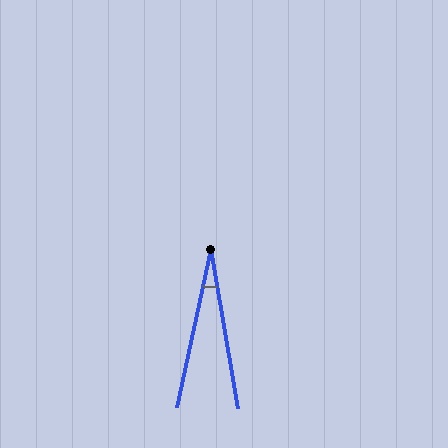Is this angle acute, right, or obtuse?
It is acute.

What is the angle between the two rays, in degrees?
Approximately 22 degrees.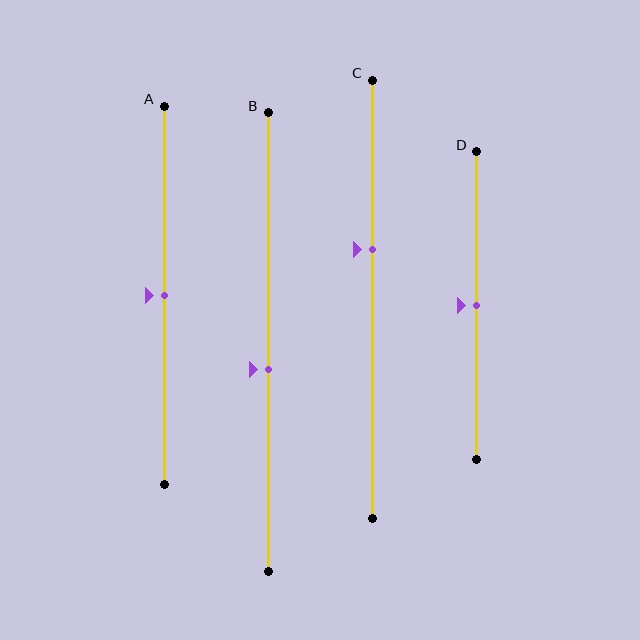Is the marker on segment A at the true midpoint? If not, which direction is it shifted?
Yes, the marker on segment A is at the true midpoint.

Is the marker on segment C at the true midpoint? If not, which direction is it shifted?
No, the marker on segment C is shifted upward by about 11% of the segment length.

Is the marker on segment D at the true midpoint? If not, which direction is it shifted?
Yes, the marker on segment D is at the true midpoint.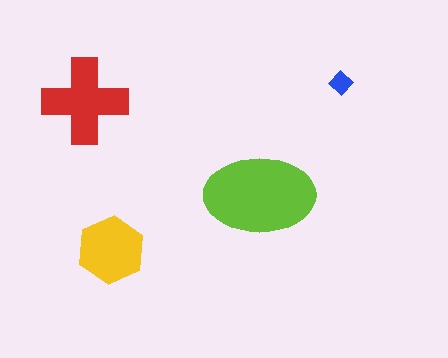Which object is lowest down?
The yellow hexagon is bottommost.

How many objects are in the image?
There are 4 objects in the image.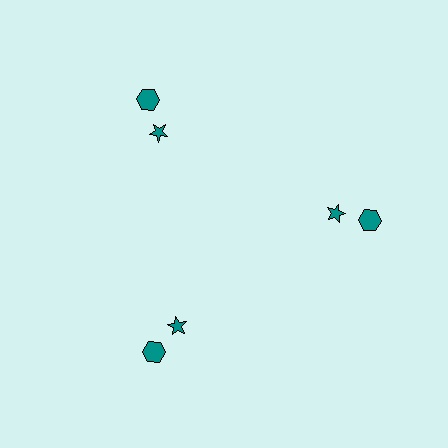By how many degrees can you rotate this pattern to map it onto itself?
The pattern maps onto itself every 120 degrees of rotation.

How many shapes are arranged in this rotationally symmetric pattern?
There are 6 shapes, arranged in 3 groups of 2.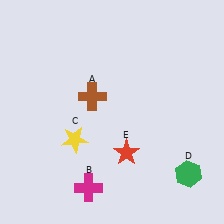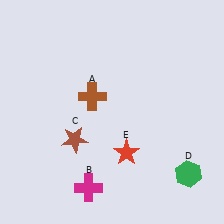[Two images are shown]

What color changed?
The star (C) changed from yellow in Image 1 to brown in Image 2.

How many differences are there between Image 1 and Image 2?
There is 1 difference between the two images.